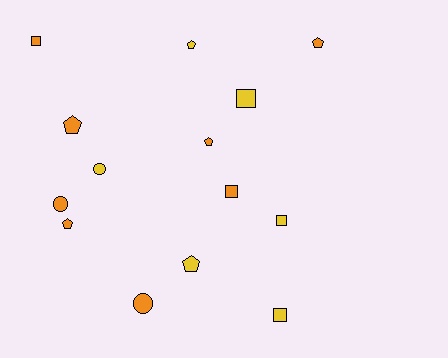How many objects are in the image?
There are 14 objects.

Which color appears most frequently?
Orange, with 8 objects.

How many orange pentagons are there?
There are 4 orange pentagons.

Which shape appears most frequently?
Pentagon, with 6 objects.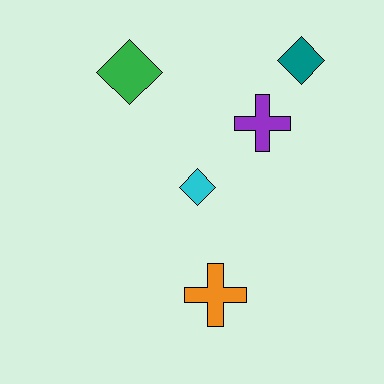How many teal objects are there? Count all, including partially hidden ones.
There is 1 teal object.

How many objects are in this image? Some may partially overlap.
There are 5 objects.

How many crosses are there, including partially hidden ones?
There are 2 crosses.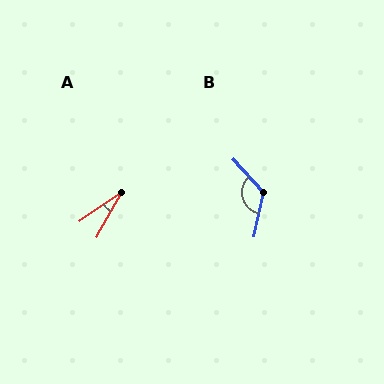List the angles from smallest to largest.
A (25°), B (125°).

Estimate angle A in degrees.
Approximately 25 degrees.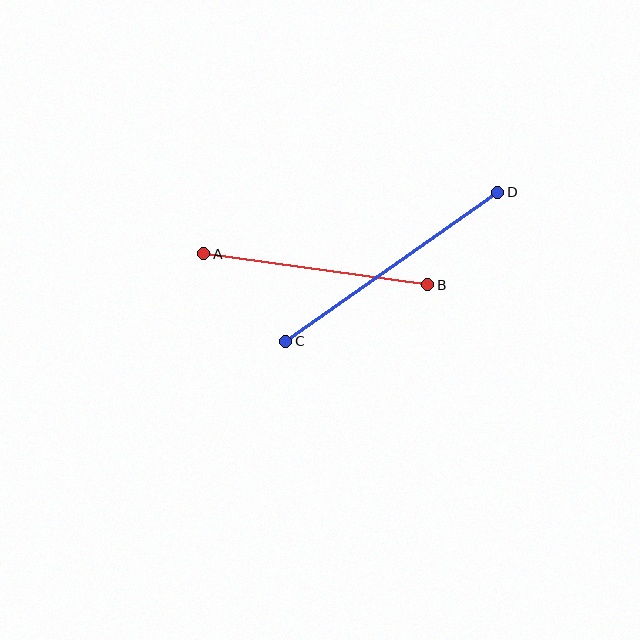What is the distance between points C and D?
The distance is approximately 259 pixels.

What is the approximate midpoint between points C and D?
The midpoint is at approximately (392, 267) pixels.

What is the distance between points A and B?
The distance is approximately 226 pixels.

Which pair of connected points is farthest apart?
Points C and D are farthest apart.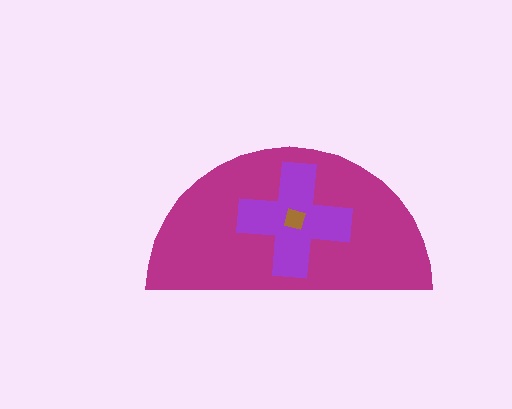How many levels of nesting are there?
3.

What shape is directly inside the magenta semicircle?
The purple cross.